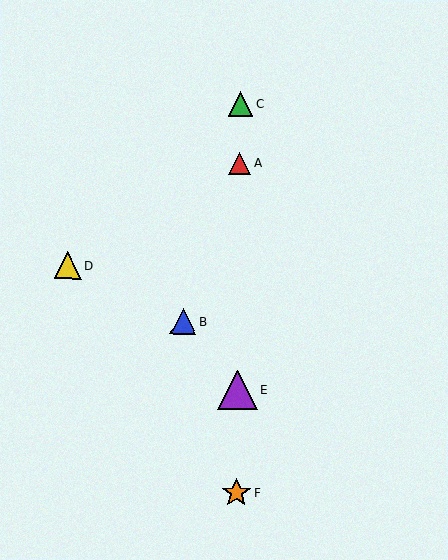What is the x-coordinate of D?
Object D is at x≈68.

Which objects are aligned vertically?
Objects A, C, E, F are aligned vertically.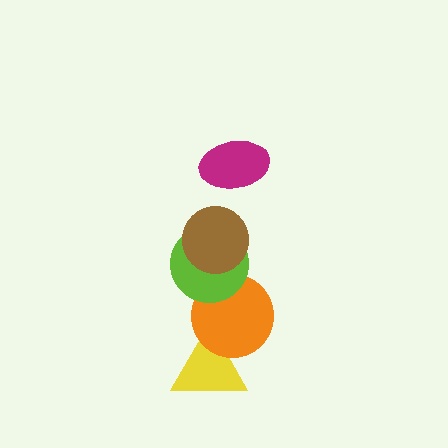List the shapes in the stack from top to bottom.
From top to bottom: the magenta ellipse, the brown circle, the lime circle, the orange circle, the yellow triangle.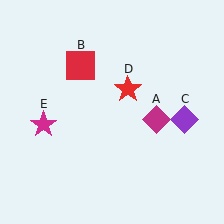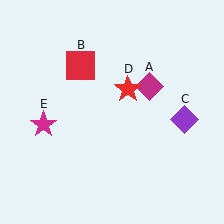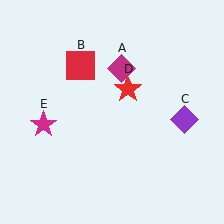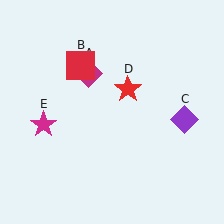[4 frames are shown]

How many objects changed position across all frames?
1 object changed position: magenta diamond (object A).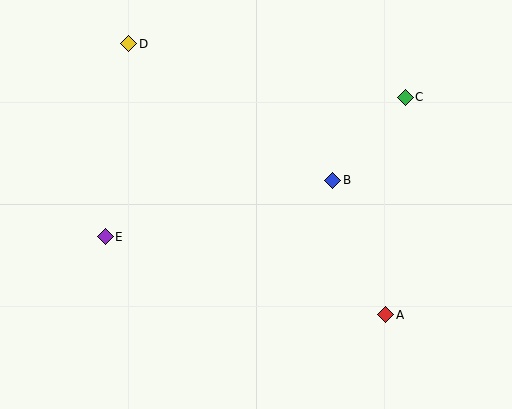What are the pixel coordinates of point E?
Point E is at (105, 237).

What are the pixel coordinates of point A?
Point A is at (386, 315).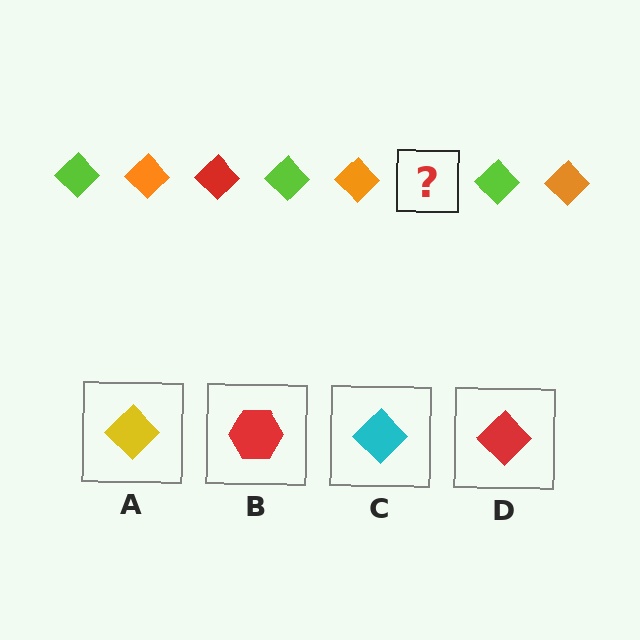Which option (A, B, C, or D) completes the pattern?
D.